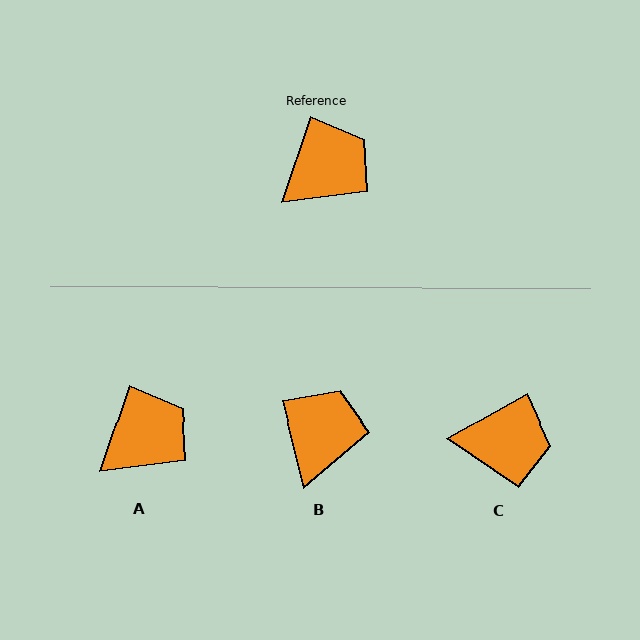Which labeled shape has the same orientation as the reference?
A.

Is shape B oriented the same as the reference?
No, it is off by about 33 degrees.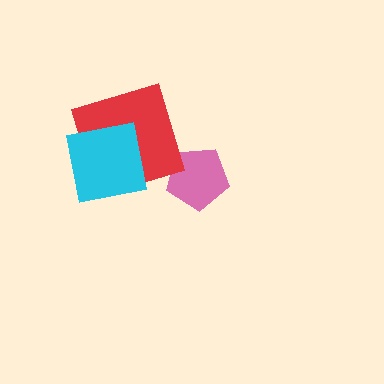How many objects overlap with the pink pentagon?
0 objects overlap with the pink pentagon.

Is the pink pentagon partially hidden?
No, no other shape covers it.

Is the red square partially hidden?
Yes, it is partially covered by another shape.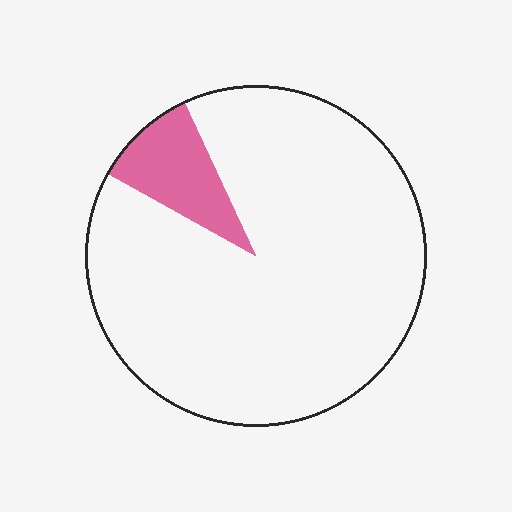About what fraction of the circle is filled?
About one tenth (1/10).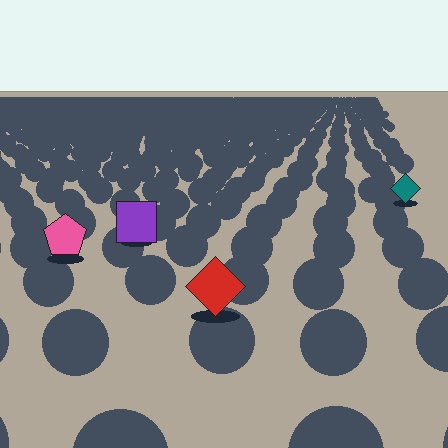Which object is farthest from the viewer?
The teal diamond is farthest from the viewer. It appears smaller and the ground texture around it is denser.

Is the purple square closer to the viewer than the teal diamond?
Yes. The purple square is closer — you can tell from the texture gradient: the ground texture is coarser near it.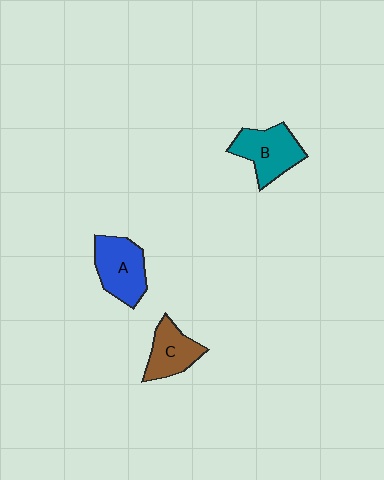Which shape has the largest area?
Shape B (teal).